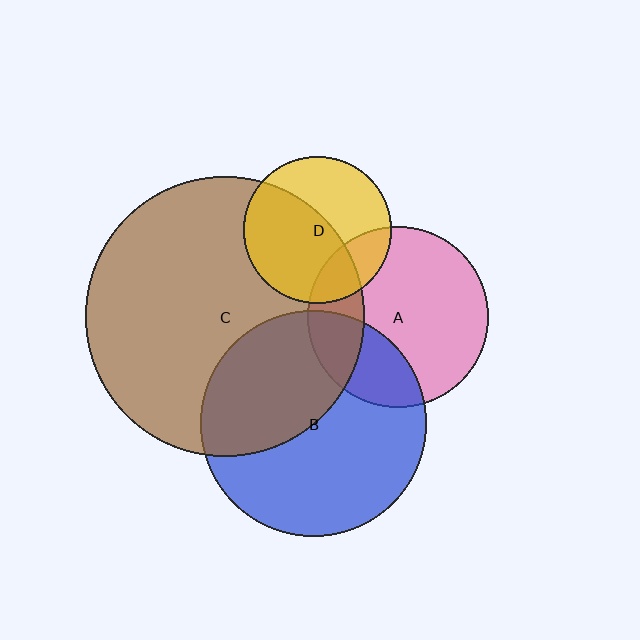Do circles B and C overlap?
Yes.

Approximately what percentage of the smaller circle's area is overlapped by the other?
Approximately 40%.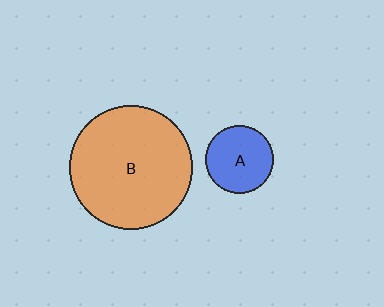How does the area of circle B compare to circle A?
Approximately 3.2 times.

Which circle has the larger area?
Circle B (orange).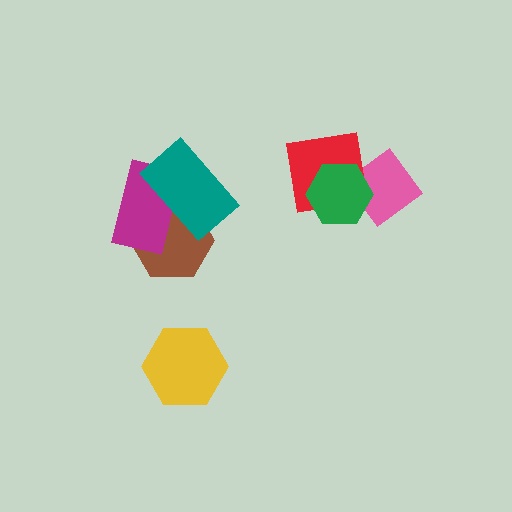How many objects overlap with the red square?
2 objects overlap with the red square.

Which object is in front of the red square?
The green hexagon is in front of the red square.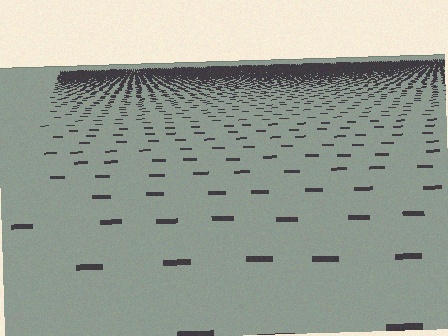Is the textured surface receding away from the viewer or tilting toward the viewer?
The surface is receding away from the viewer. Texture elements get smaller and denser toward the top.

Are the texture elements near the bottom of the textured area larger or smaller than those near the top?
Larger. Near the bottom, elements are closer to the viewer and appear at a bigger on-screen size.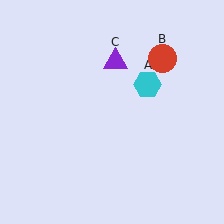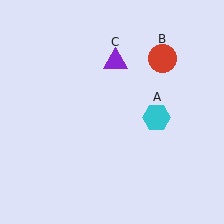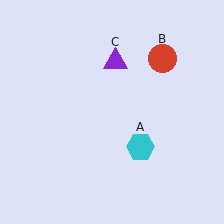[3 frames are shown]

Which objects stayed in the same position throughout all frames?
Red circle (object B) and purple triangle (object C) remained stationary.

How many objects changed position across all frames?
1 object changed position: cyan hexagon (object A).